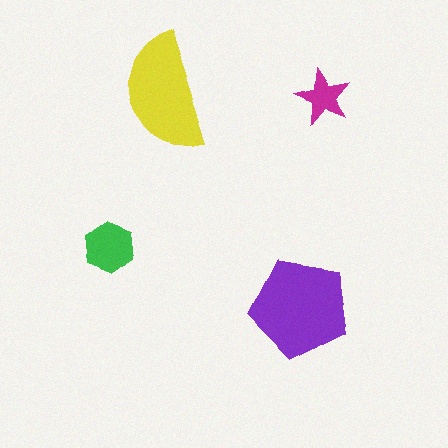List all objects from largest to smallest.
The purple pentagon, the yellow semicircle, the green hexagon, the magenta star.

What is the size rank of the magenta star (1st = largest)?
4th.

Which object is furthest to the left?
The green hexagon is leftmost.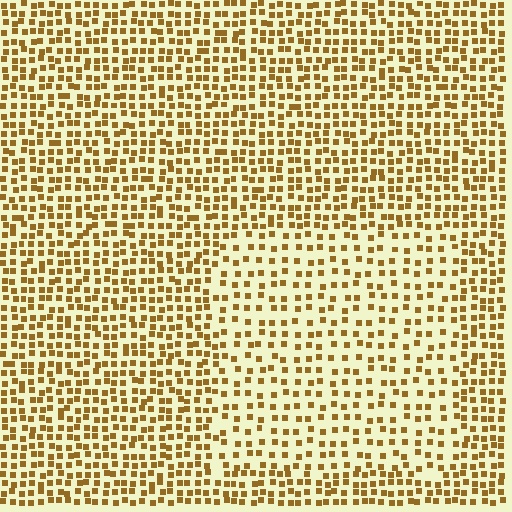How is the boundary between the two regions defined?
The boundary is defined by a change in element density (approximately 1.7x ratio). All elements are the same color, size, and shape.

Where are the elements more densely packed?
The elements are more densely packed outside the rectangle boundary.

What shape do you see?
I see a rectangle.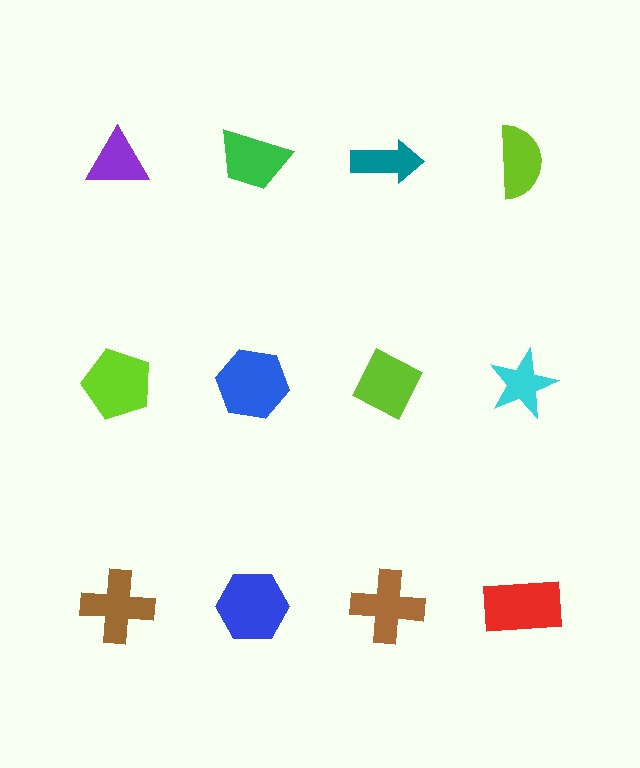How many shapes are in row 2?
4 shapes.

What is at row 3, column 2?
A blue hexagon.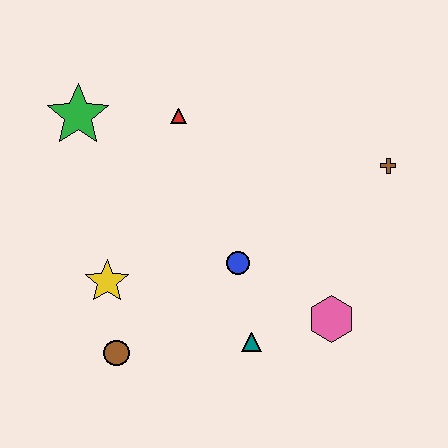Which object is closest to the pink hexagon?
The teal triangle is closest to the pink hexagon.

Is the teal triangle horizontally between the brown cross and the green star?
Yes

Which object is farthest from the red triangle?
The pink hexagon is farthest from the red triangle.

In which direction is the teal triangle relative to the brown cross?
The teal triangle is below the brown cross.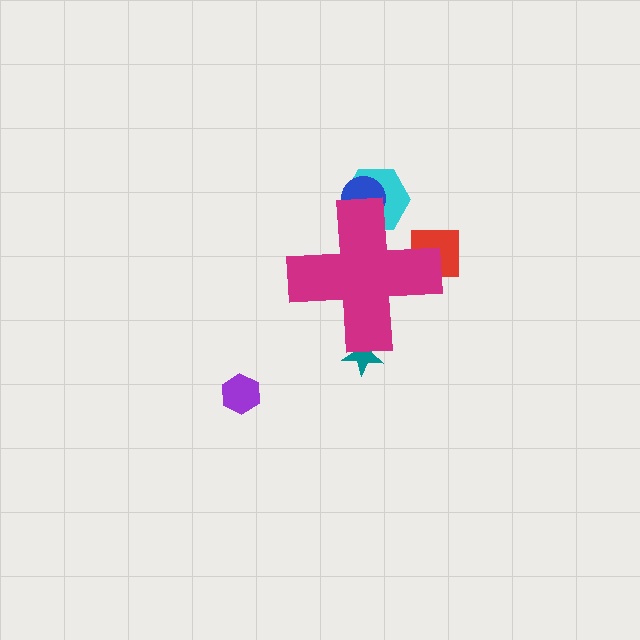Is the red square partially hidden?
Yes, the red square is partially hidden behind the magenta cross.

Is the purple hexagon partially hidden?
No, the purple hexagon is fully visible.